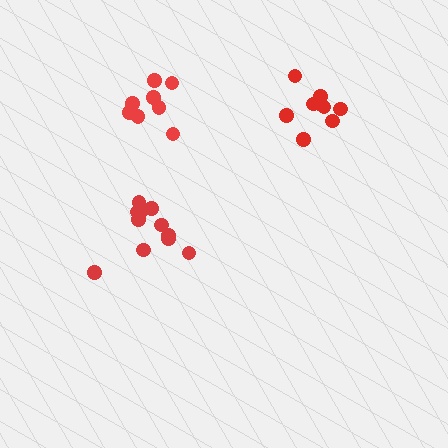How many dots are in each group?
Group 1: 11 dots, Group 2: 9 dots, Group 3: 8 dots (28 total).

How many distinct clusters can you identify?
There are 3 distinct clusters.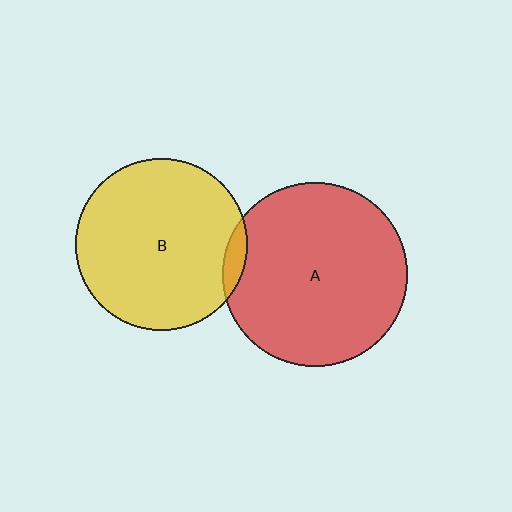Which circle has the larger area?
Circle A (red).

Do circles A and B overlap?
Yes.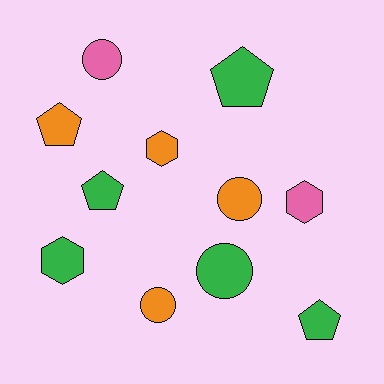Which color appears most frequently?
Green, with 5 objects.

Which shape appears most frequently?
Circle, with 4 objects.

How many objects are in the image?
There are 11 objects.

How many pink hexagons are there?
There is 1 pink hexagon.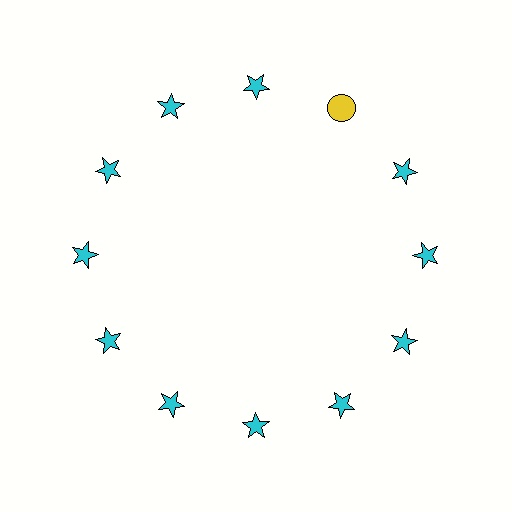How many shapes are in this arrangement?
There are 12 shapes arranged in a ring pattern.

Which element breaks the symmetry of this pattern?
The yellow circle at roughly the 1 o'clock position breaks the symmetry. All other shapes are cyan stars.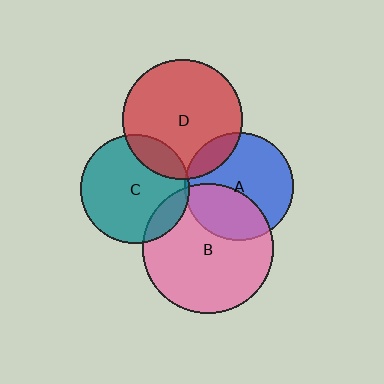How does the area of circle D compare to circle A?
Approximately 1.2 times.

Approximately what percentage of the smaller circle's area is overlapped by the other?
Approximately 35%.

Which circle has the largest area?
Circle B (pink).